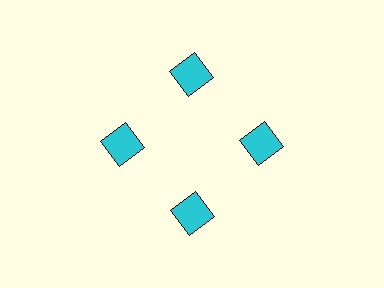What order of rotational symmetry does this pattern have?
This pattern has 4-fold rotational symmetry.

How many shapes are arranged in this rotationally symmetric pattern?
There are 4 shapes, arranged in 4 groups of 1.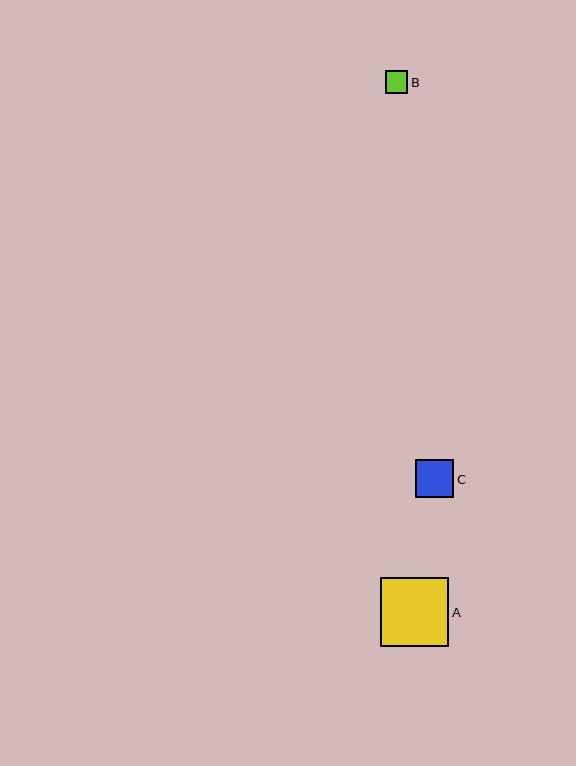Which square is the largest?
Square A is the largest with a size of approximately 68 pixels.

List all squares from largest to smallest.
From largest to smallest: A, C, B.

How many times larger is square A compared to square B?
Square A is approximately 3.0 times the size of square B.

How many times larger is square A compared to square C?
Square A is approximately 1.8 times the size of square C.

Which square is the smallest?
Square B is the smallest with a size of approximately 22 pixels.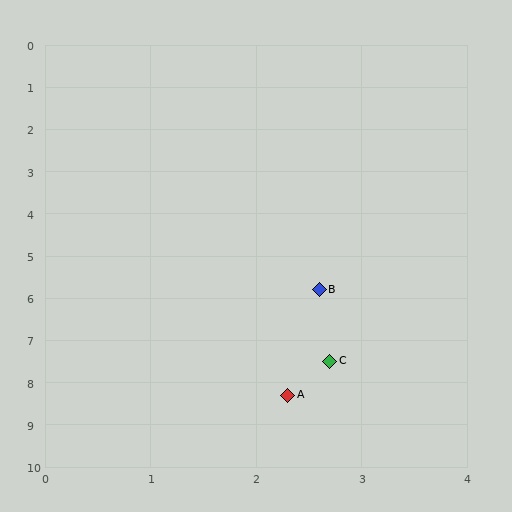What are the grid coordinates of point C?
Point C is at approximately (2.7, 7.5).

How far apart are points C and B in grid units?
Points C and B are about 1.7 grid units apart.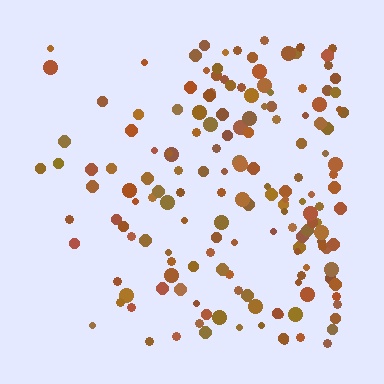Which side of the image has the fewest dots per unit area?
The left.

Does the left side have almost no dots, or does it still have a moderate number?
Still a moderate number, just noticeably fewer than the right.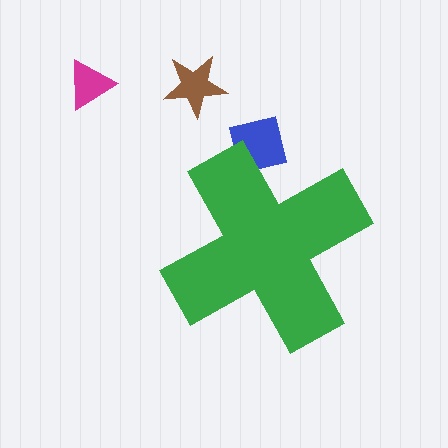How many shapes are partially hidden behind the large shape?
1 shape is partially hidden.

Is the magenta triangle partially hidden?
No, the magenta triangle is fully visible.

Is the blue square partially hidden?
Yes, the blue square is partially hidden behind the green cross.